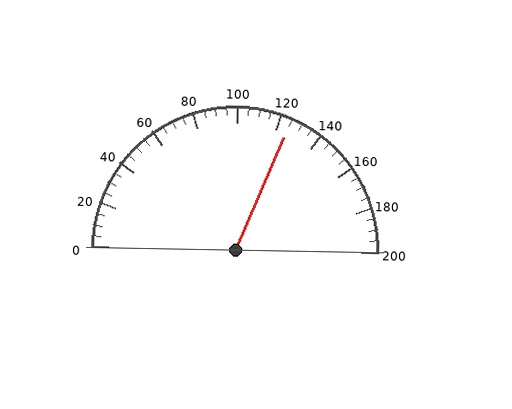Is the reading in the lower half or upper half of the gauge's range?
The reading is in the upper half of the range (0 to 200).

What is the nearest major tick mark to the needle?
The nearest major tick mark is 120.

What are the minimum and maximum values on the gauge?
The gauge ranges from 0 to 200.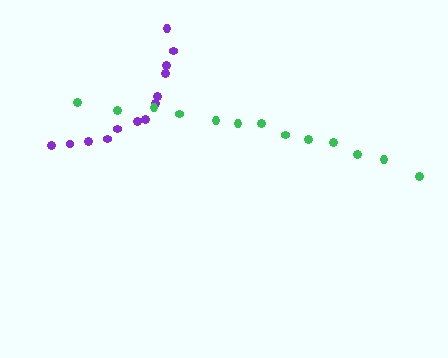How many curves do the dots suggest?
There are 2 distinct paths.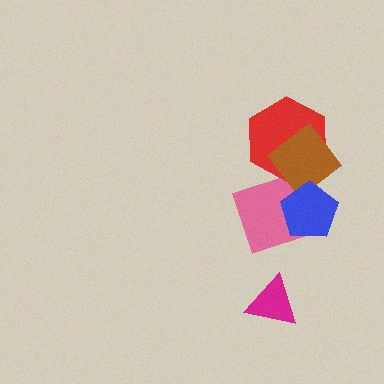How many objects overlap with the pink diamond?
3 objects overlap with the pink diamond.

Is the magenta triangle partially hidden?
No, no other shape covers it.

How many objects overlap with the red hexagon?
2 objects overlap with the red hexagon.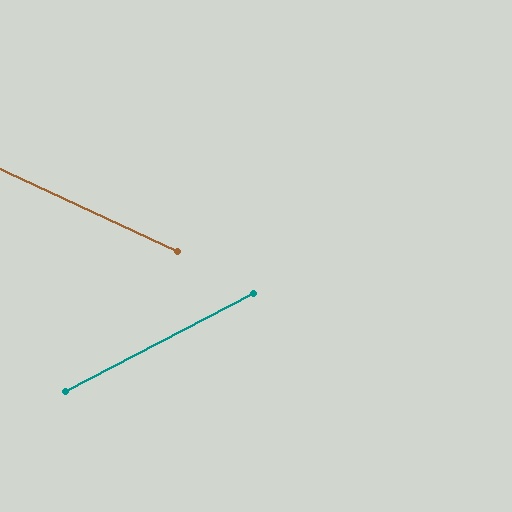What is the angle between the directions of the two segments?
Approximately 53 degrees.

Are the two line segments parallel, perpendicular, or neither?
Neither parallel nor perpendicular — they differ by about 53°.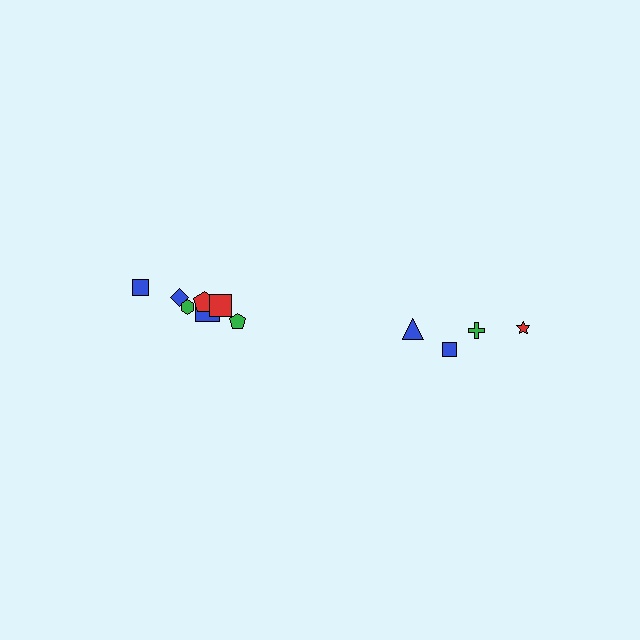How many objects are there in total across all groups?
There are 11 objects.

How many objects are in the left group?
There are 7 objects.